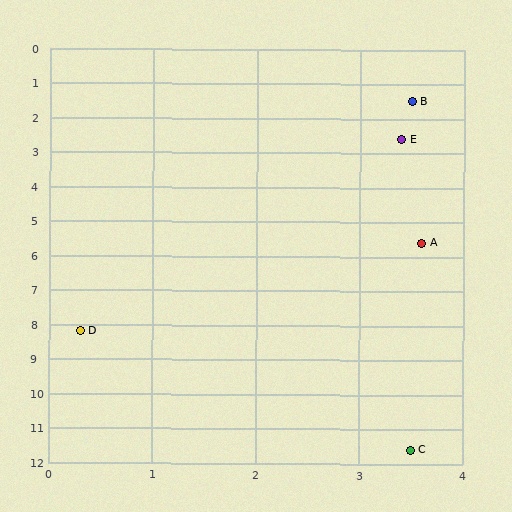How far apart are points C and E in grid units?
Points C and E are about 9.0 grid units apart.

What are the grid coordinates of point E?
Point E is at approximately (3.4, 2.6).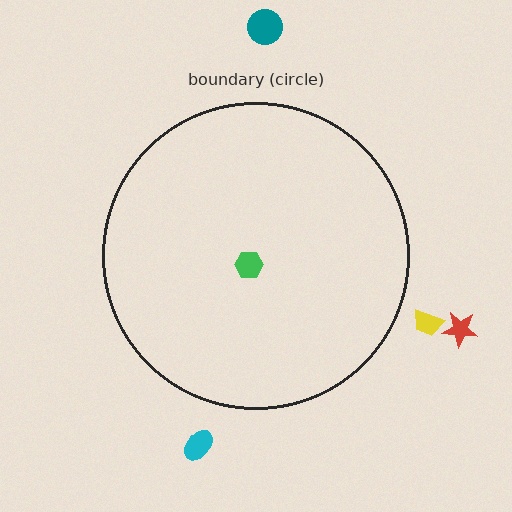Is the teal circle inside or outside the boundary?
Outside.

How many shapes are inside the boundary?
1 inside, 4 outside.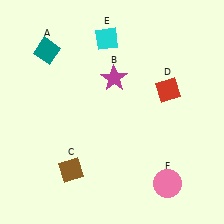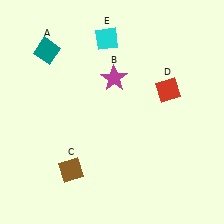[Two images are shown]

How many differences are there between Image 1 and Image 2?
There is 1 difference between the two images.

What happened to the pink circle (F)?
The pink circle (F) was removed in Image 2. It was in the bottom-right area of Image 1.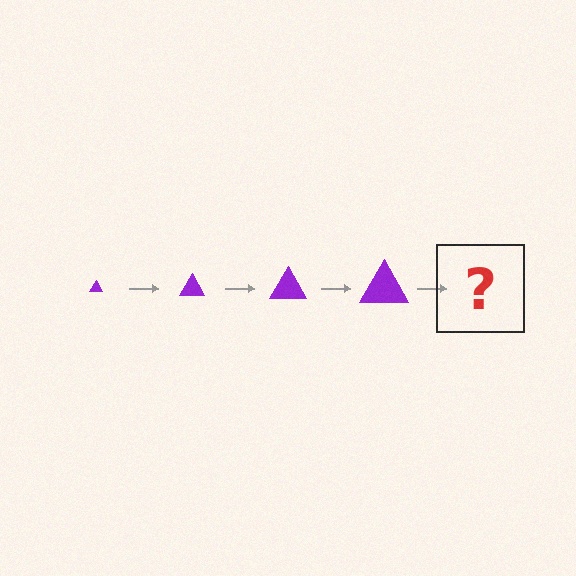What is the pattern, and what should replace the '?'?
The pattern is that the triangle gets progressively larger each step. The '?' should be a purple triangle, larger than the previous one.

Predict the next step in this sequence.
The next step is a purple triangle, larger than the previous one.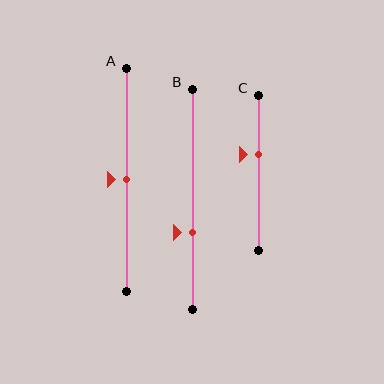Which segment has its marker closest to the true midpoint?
Segment A has its marker closest to the true midpoint.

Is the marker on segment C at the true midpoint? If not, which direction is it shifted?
No, the marker on segment C is shifted upward by about 12% of the segment length.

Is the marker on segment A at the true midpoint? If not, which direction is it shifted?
Yes, the marker on segment A is at the true midpoint.